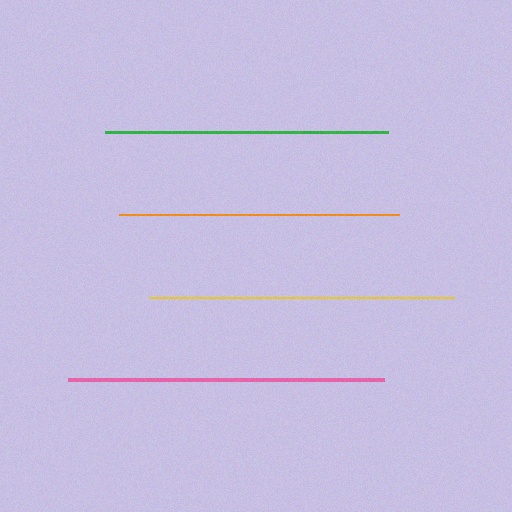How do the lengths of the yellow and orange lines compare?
The yellow and orange lines are approximately the same length.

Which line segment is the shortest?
The orange line is the shortest at approximately 280 pixels.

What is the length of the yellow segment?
The yellow segment is approximately 306 pixels long.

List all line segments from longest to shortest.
From longest to shortest: pink, yellow, green, orange.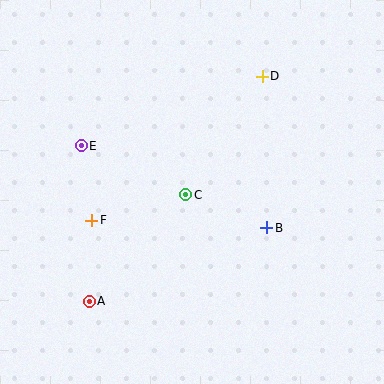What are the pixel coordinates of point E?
Point E is at (81, 146).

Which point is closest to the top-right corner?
Point D is closest to the top-right corner.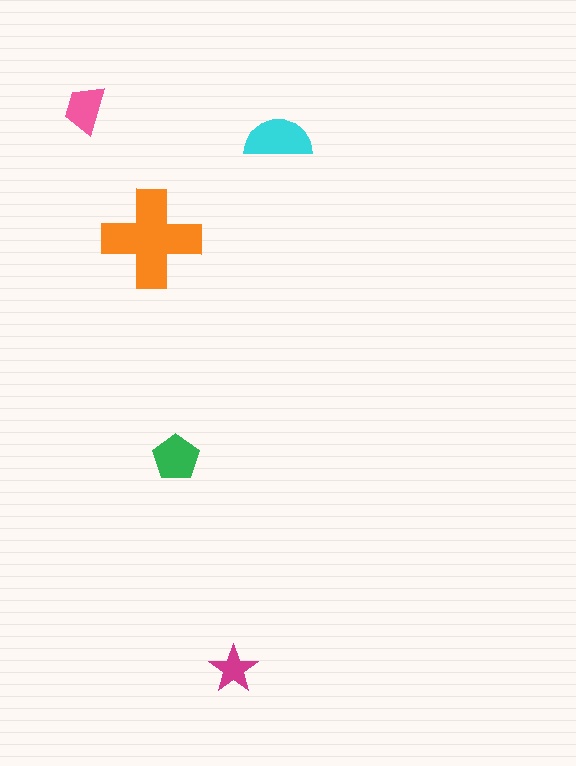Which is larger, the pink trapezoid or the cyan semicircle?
The cyan semicircle.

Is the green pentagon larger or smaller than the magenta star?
Larger.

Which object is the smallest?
The magenta star.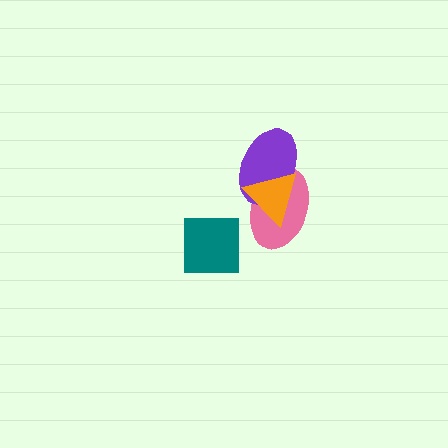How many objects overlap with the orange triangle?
2 objects overlap with the orange triangle.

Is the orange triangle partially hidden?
No, no other shape covers it.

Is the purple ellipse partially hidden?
Yes, it is partially covered by another shape.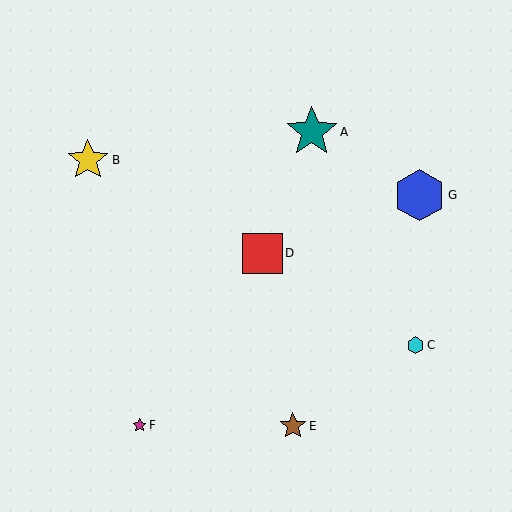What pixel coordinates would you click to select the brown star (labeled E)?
Click at (293, 426) to select the brown star E.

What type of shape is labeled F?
Shape F is a magenta star.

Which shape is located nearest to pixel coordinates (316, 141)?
The teal star (labeled A) at (312, 132) is nearest to that location.